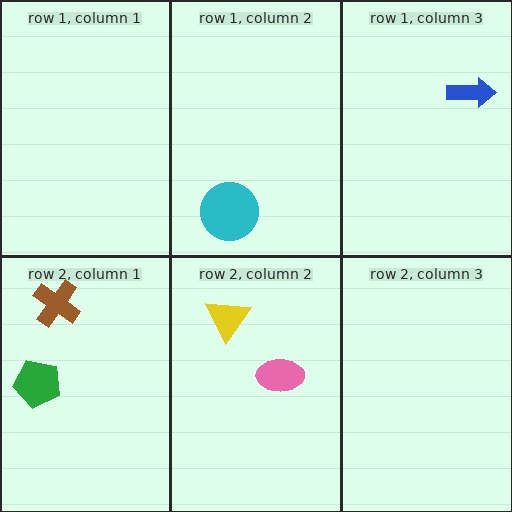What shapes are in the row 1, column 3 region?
The blue arrow.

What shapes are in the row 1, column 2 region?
The cyan circle.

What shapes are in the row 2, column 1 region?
The brown cross, the green pentagon.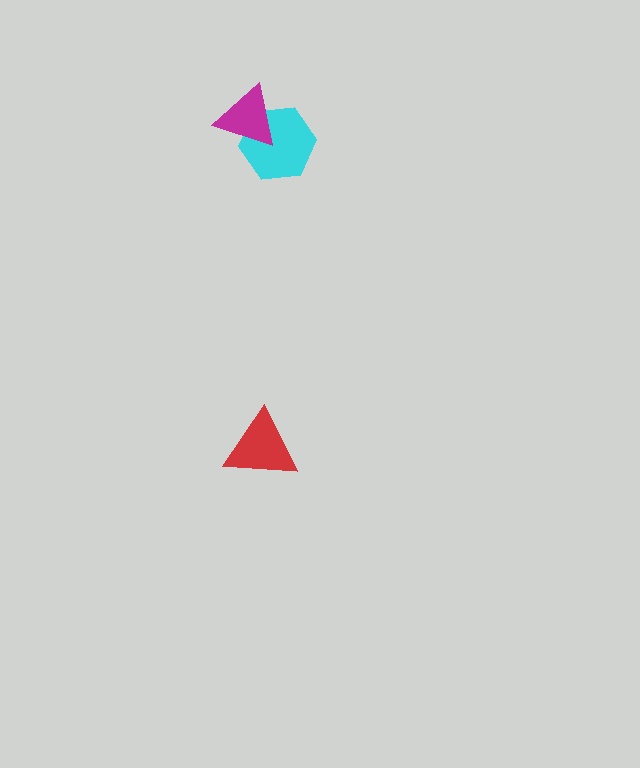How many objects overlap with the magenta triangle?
1 object overlaps with the magenta triangle.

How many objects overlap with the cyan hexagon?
1 object overlaps with the cyan hexagon.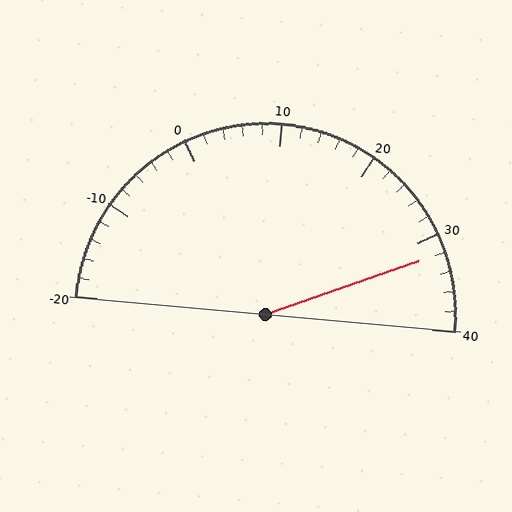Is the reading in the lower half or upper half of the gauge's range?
The reading is in the upper half of the range (-20 to 40).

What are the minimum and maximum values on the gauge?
The gauge ranges from -20 to 40.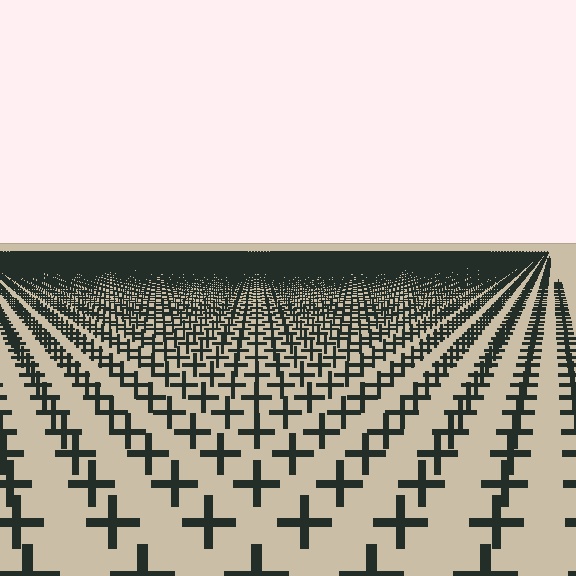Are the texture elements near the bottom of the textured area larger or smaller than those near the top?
Larger. Near the bottom, elements are closer to the viewer and appear at a bigger on-screen size.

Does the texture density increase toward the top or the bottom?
Density increases toward the top.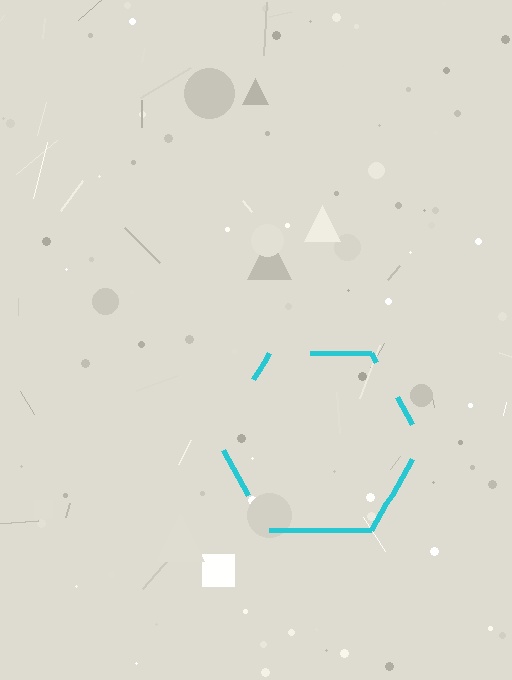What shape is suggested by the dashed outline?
The dashed outline suggests a hexagon.